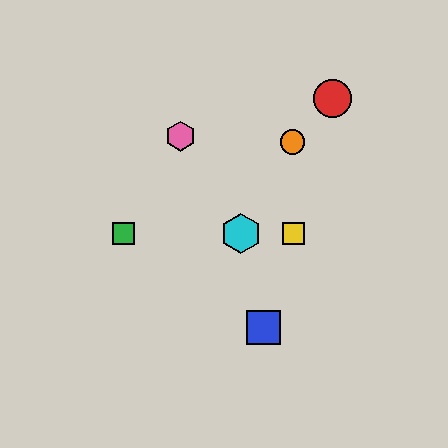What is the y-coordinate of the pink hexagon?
The pink hexagon is at y≈136.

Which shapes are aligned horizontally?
The green square, the yellow square, the purple hexagon, the cyan hexagon are aligned horizontally.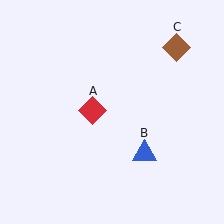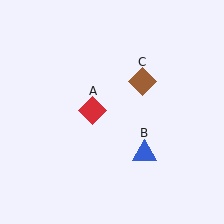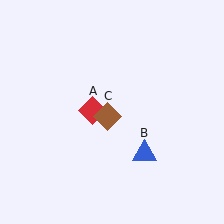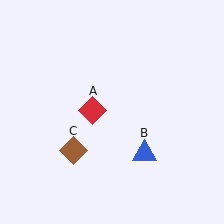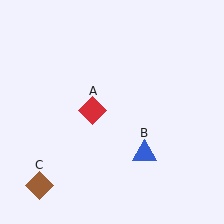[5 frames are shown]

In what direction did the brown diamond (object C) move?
The brown diamond (object C) moved down and to the left.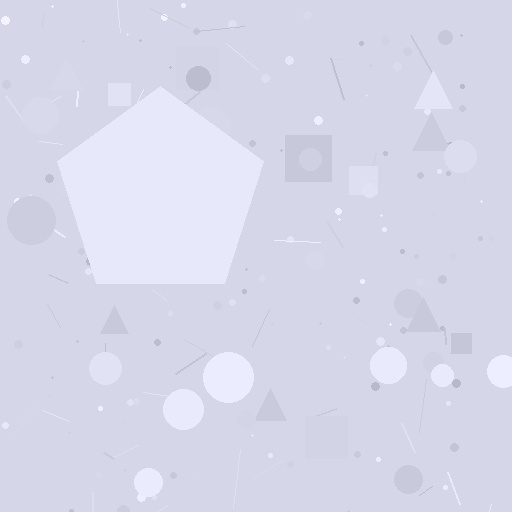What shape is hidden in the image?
A pentagon is hidden in the image.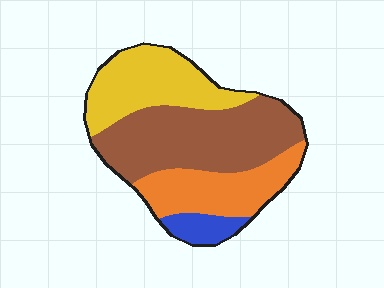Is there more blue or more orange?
Orange.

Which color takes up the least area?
Blue, at roughly 5%.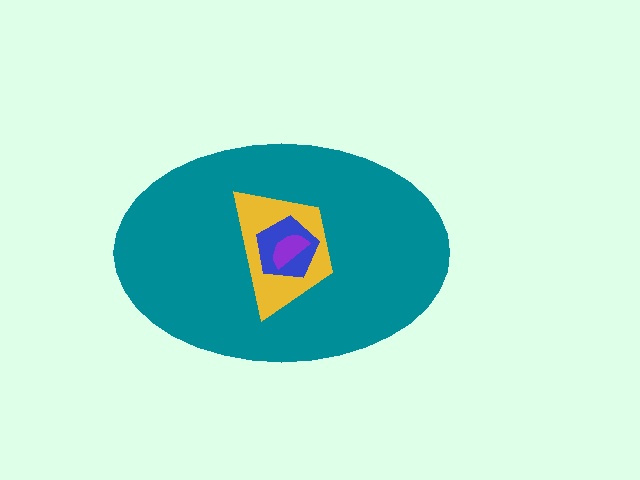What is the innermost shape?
The purple semicircle.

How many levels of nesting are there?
4.